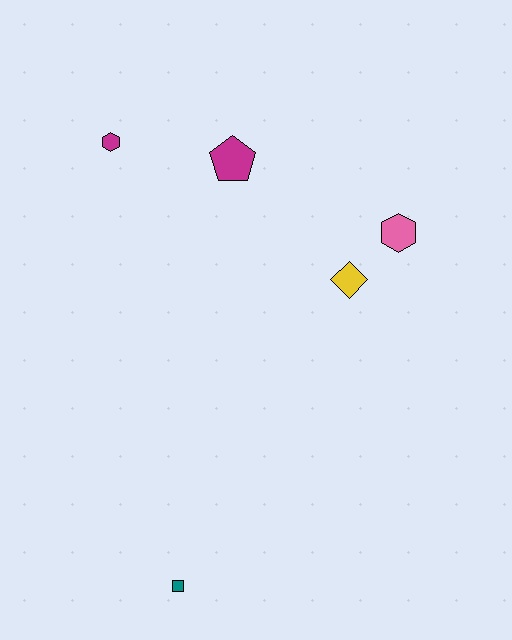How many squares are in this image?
There is 1 square.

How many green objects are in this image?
There are no green objects.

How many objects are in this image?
There are 5 objects.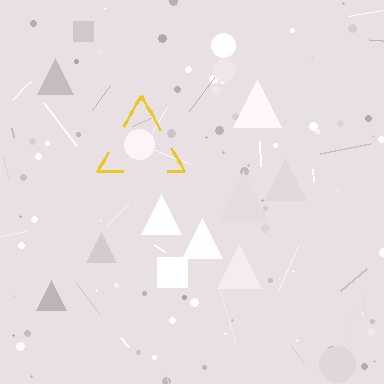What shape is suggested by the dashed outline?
The dashed outline suggests a triangle.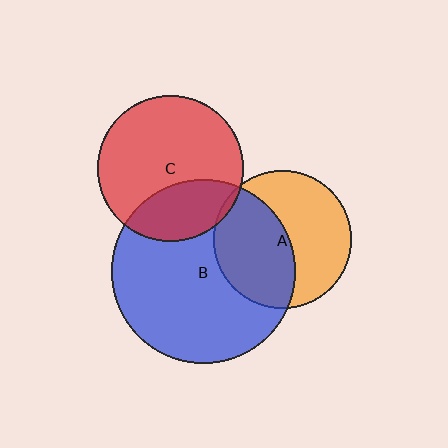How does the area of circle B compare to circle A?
Approximately 1.8 times.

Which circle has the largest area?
Circle B (blue).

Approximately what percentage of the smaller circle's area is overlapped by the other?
Approximately 5%.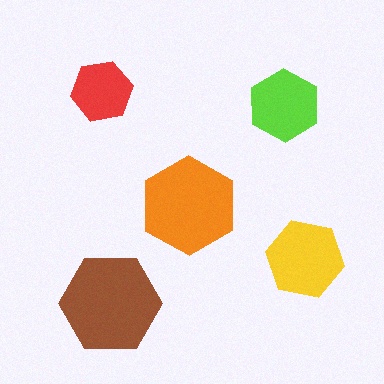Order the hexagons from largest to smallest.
the brown one, the orange one, the yellow one, the lime one, the red one.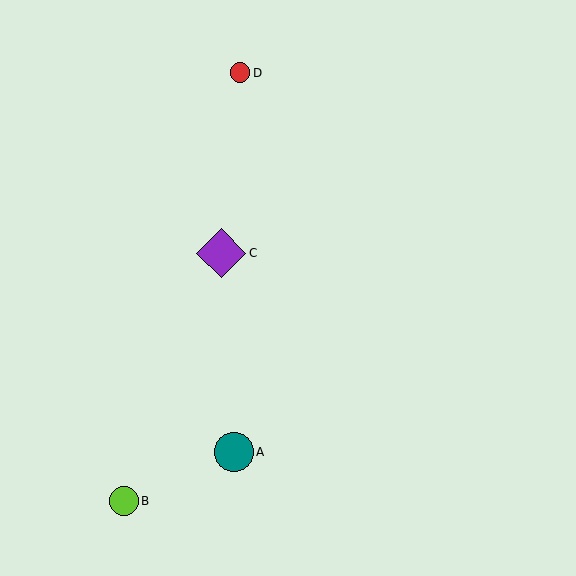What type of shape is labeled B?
Shape B is a lime circle.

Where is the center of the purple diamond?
The center of the purple diamond is at (221, 253).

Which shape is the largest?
The purple diamond (labeled C) is the largest.